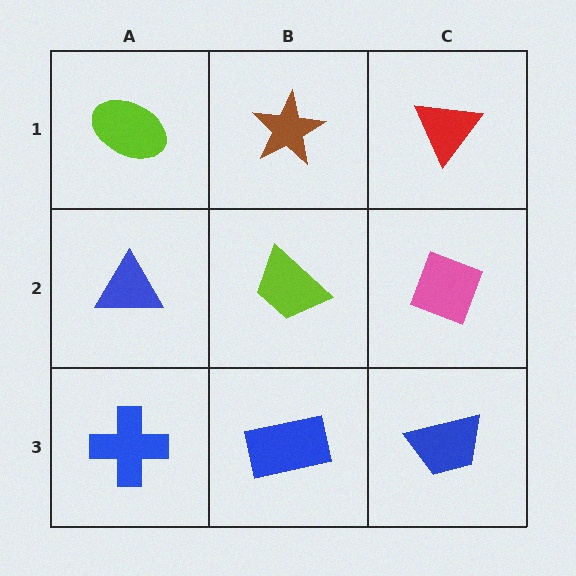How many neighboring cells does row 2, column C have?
3.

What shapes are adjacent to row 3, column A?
A blue triangle (row 2, column A), a blue rectangle (row 3, column B).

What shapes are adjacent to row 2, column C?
A red triangle (row 1, column C), a blue trapezoid (row 3, column C), a lime trapezoid (row 2, column B).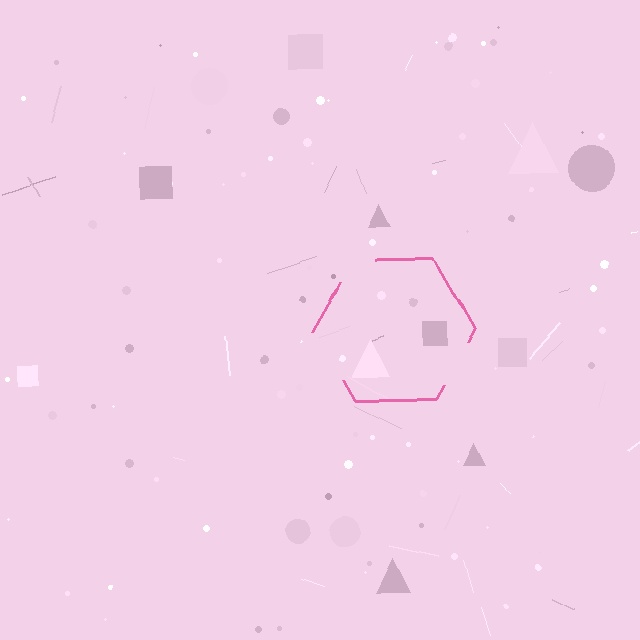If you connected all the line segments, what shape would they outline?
They would outline a hexagon.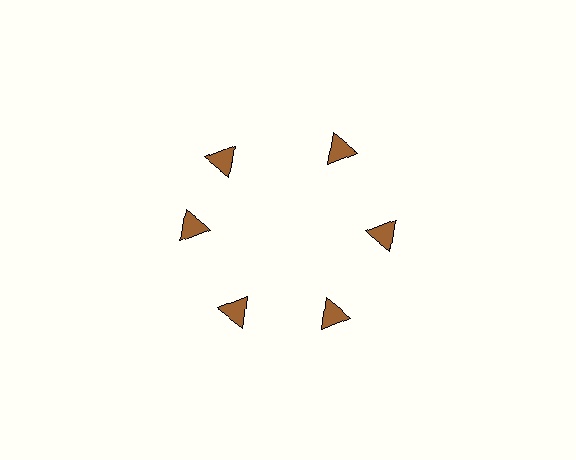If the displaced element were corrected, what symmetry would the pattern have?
It would have 6-fold rotational symmetry — the pattern would map onto itself every 60 degrees.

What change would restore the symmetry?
The symmetry would be restored by rotating it back into even spacing with its neighbors so that all 6 triangles sit at equal angles and equal distance from the center.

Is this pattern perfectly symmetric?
No. The 6 brown triangles are arranged in a ring, but one element near the 11 o'clock position is rotated out of alignment along the ring, breaking the 6-fold rotational symmetry.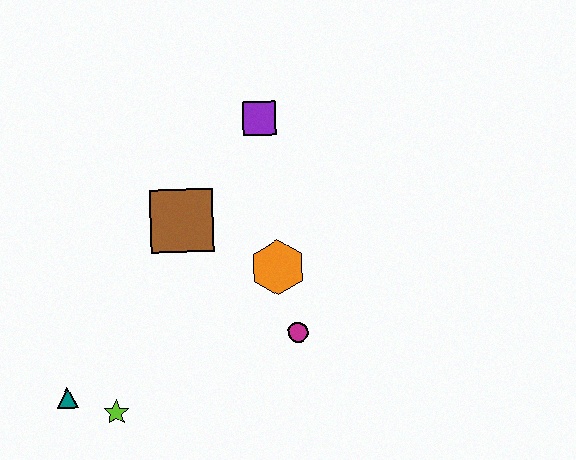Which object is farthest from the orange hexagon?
The teal triangle is farthest from the orange hexagon.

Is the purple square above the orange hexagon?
Yes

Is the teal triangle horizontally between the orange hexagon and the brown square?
No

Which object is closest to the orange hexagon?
The magenta circle is closest to the orange hexagon.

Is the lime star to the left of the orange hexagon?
Yes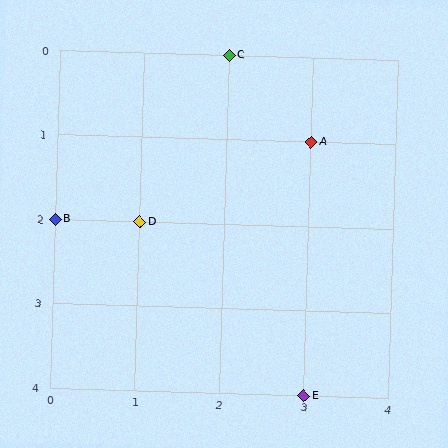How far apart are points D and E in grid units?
Points D and E are 2 columns and 2 rows apart (about 2.8 grid units diagonally).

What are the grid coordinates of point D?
Point D is at grid coordinates (1, 2).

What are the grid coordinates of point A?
Point A is at grid coordinates (3, 1).